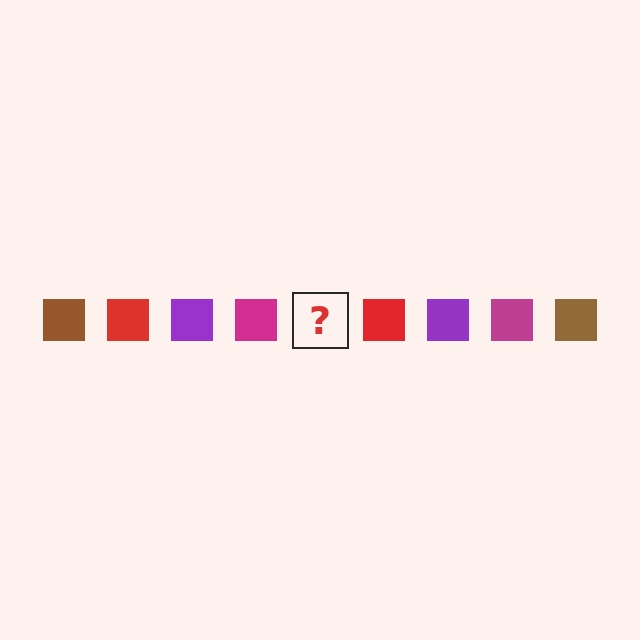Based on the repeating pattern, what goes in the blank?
The blank should be a brown square.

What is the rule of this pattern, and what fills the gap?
The rule is that the pattern cycles through brown, red, purple, magenta squares. The gap should be filled with a brown square.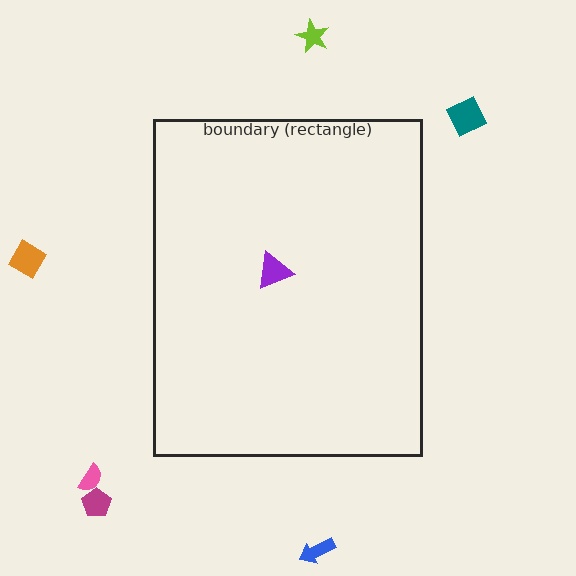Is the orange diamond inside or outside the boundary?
Outside.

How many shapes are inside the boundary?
1 inside, 6 outside.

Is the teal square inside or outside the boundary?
Outside.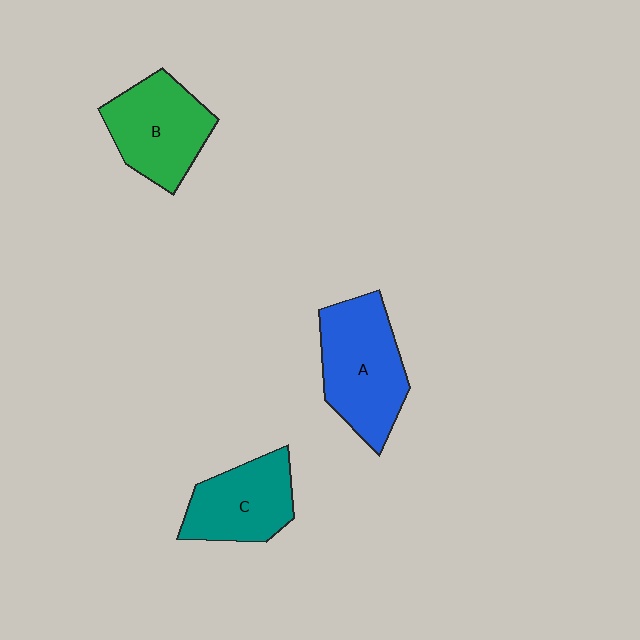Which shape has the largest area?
Shape A (blue).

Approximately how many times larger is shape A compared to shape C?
Approximately 1.3 times.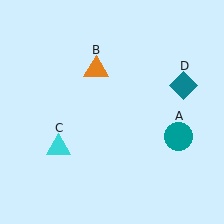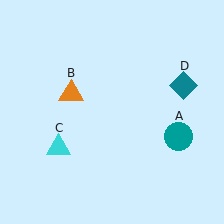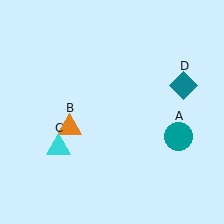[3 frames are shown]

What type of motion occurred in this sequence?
The orange triangle (object B) rotated counterclockwise around the center of the scene.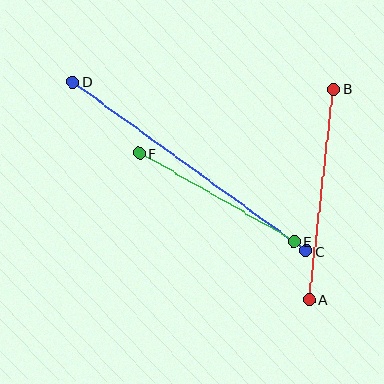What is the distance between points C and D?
The distance is approximately 288 pixels.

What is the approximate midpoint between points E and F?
The midpoint is at approximately (217, 197) pixels.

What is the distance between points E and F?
The distance is approximately 178 pixels.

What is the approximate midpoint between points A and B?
The midpoint is at approximately (321, 194) pixels.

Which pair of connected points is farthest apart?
Points C and D are farthest apart.